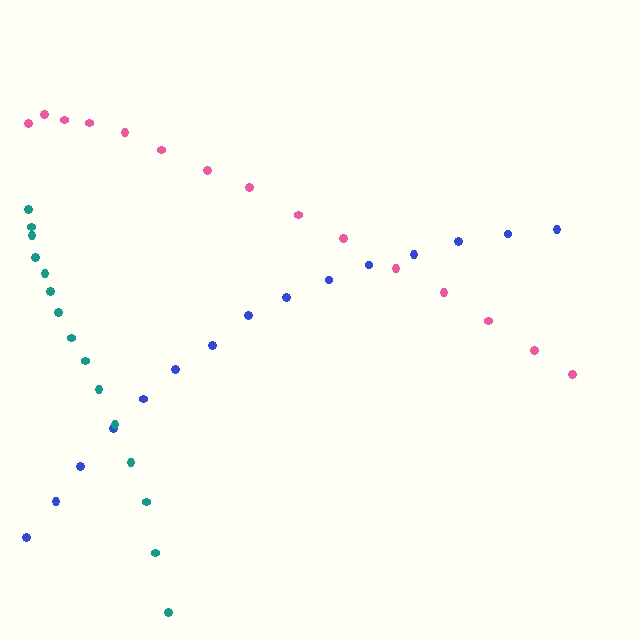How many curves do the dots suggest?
There are 3 distinct paths.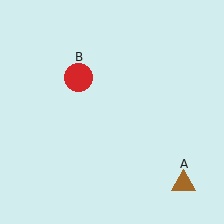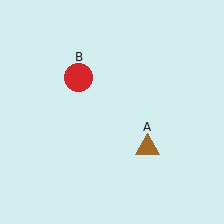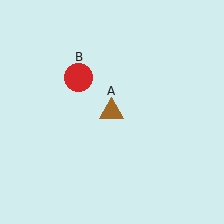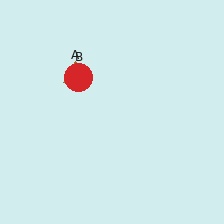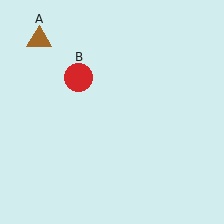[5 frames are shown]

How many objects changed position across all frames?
1 object changed position: brown triangle (object A).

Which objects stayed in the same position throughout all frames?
Red circle (object B) remained stationary.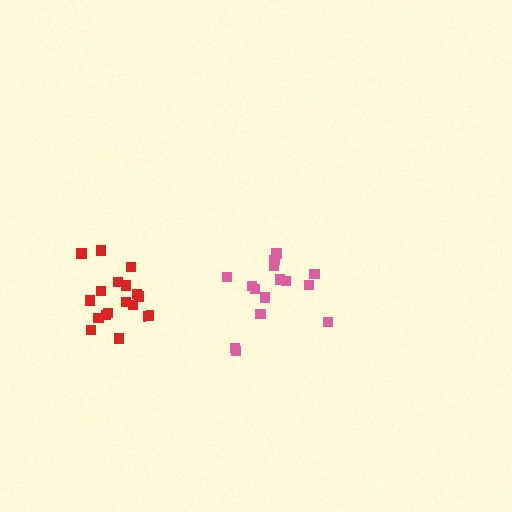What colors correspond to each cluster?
The clusters are colored: pink, red.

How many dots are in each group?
Group 1: 15 dots, Group 2: 17 dots (32 total).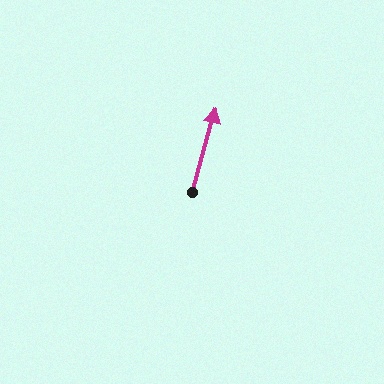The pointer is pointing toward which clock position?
Roughly 1 o'clock.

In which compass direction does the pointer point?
North.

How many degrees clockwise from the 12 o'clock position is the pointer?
Approximately 16 degrees.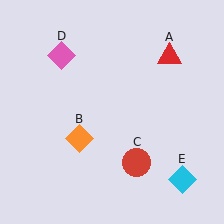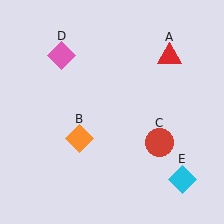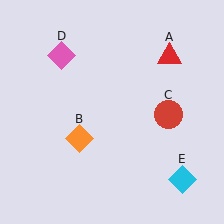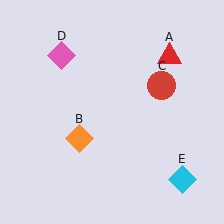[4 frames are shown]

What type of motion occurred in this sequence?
The red circle (object C) rotated counterclockwise around the center of the scene.